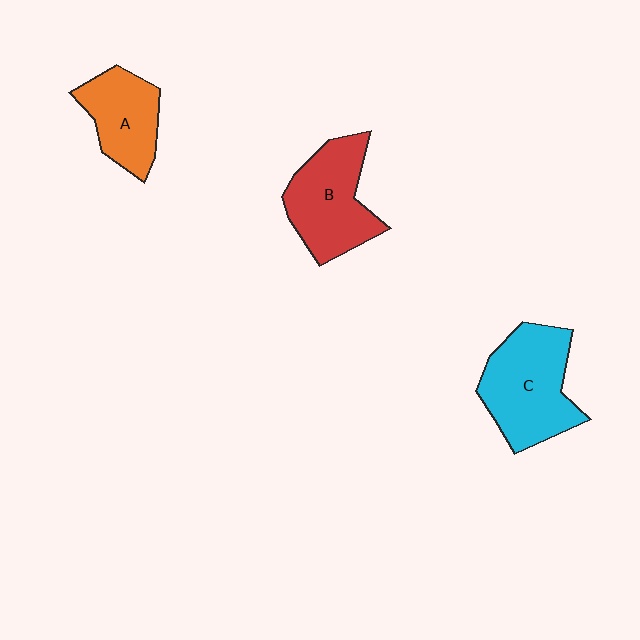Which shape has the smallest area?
Shape A (orange).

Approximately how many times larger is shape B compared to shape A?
Approximately 1.3 times.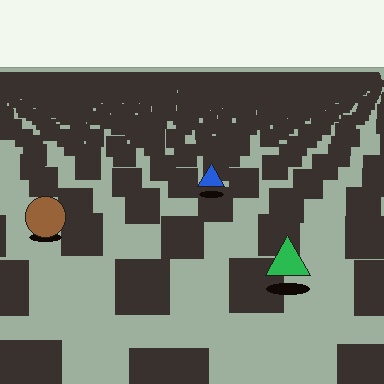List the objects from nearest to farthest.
From nearest to farthest: the green triangle, the brown circle, the blue triangle.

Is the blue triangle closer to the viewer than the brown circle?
No. The brown circle is closer — you can tell from the texture gradient: the ground texture is coarser near it.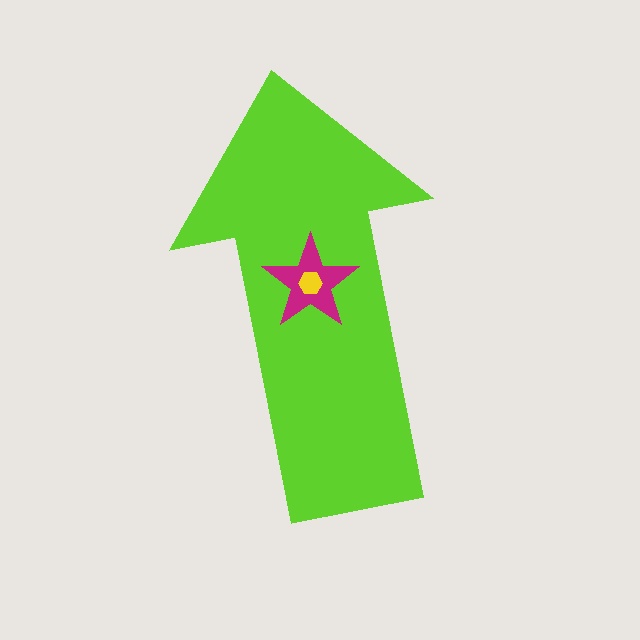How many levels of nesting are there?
3.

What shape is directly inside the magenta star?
The yellow hexagon.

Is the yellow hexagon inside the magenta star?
Yes.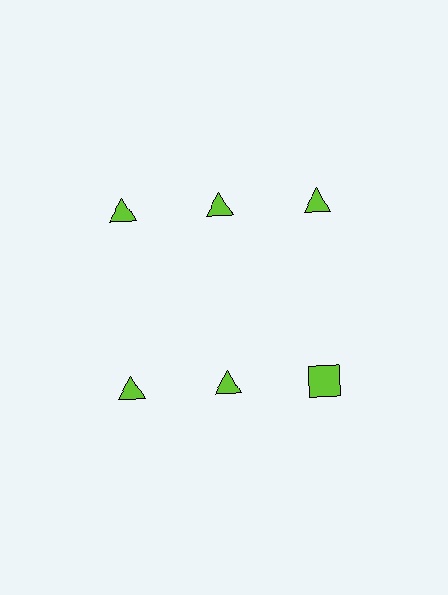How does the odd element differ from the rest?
It has a different shape: square instead of triangle.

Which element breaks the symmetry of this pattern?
The lime square in the second row, center column breaks the symmetry. All other shapes are lime triangles.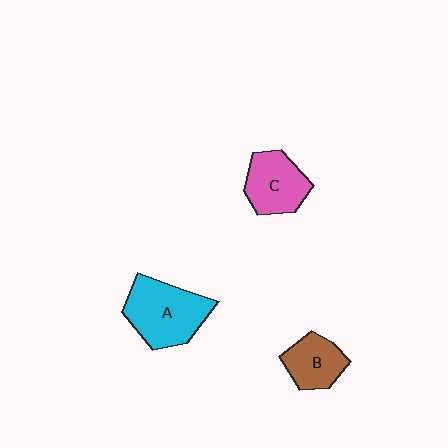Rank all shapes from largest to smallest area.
From largest to smallest: A (cyan), C (pink), B (brown).